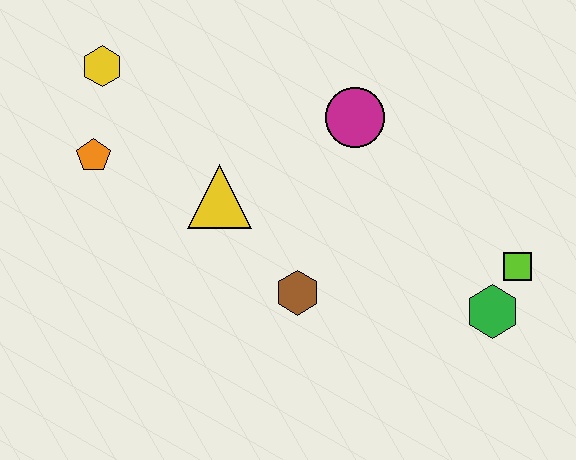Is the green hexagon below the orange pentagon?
Yes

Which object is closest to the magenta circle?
The yellow triangle is closest to the magenta circle.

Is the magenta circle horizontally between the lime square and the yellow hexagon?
Yes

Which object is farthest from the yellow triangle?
The lime square is farthest from the yellow triangle.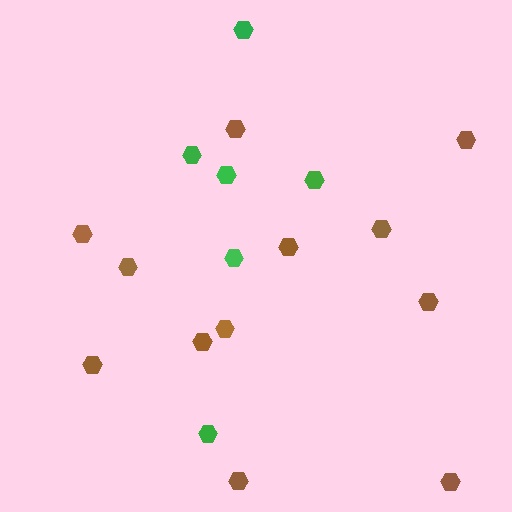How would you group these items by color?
There are 2 groups: one group of brown hexagons (12) and one group of green hexagons (6).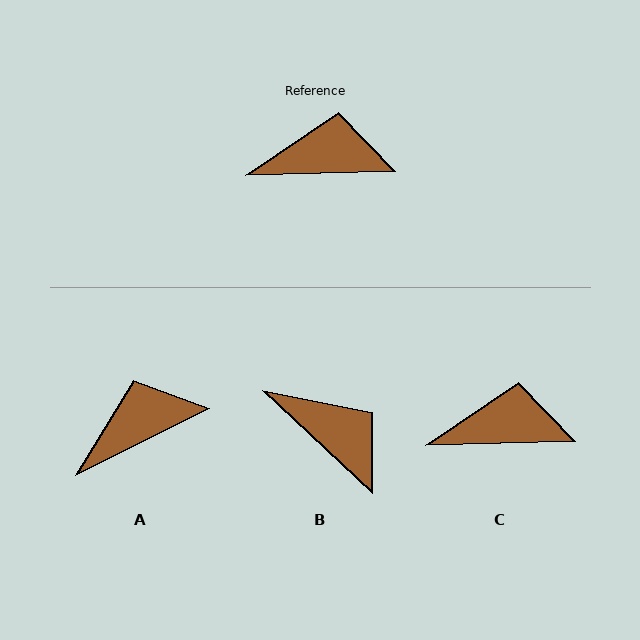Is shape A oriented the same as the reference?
No, it is off by about 25 degrees.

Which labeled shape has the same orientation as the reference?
C.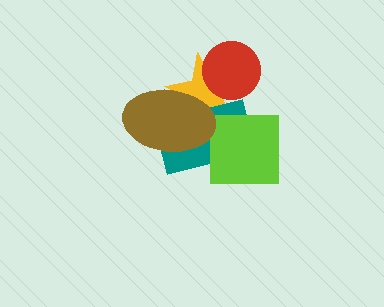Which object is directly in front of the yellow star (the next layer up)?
The teal rectangle is directly in front of the yellow star.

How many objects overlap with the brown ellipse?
2 objects overlap with the brown ellipse.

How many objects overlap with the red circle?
1 object overlaps with the red circle.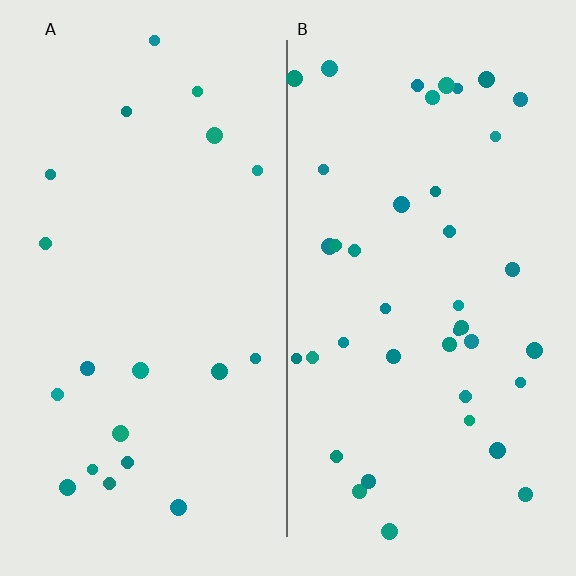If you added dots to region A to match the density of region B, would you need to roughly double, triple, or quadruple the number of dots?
Approximately double.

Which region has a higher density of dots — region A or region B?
B (the right).